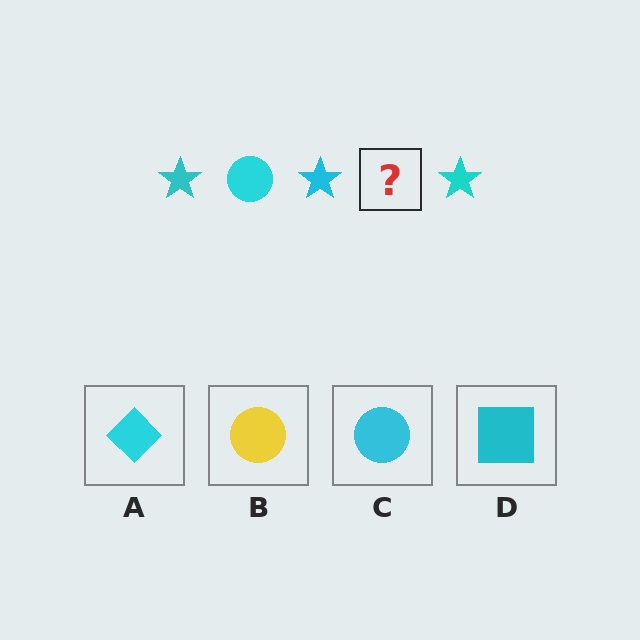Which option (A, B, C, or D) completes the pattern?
C.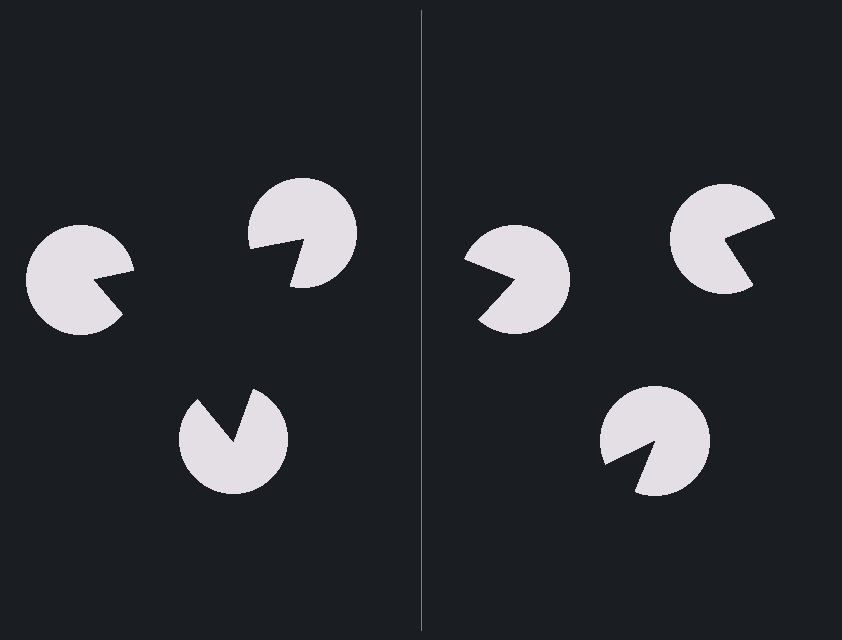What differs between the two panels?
The pac-man discs are positioned identically on both sides; only the wedge orientations differ. On the left they align to a triangle; on the right they are misaligned.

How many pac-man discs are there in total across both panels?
6 — 3 on each side.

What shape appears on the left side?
An illusory triangle.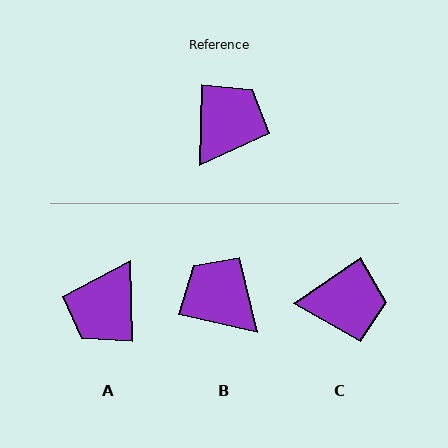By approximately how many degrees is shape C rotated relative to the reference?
Approximately 55 degrees clockwise.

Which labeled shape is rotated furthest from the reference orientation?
A, about 177 degrees away.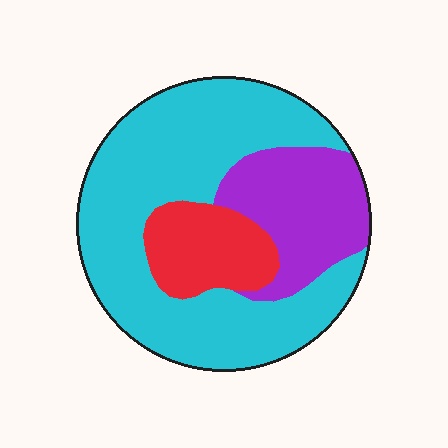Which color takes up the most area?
Cyan, at roughly 65%.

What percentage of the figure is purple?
Purple takes up between a sixth and a third of the figure.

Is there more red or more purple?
Purple.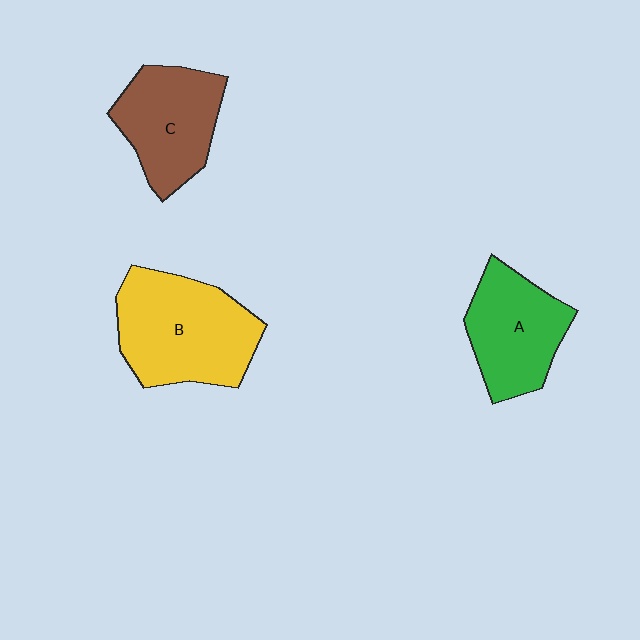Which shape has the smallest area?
Shape A (green).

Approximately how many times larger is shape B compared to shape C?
Approximately 1.3 times.